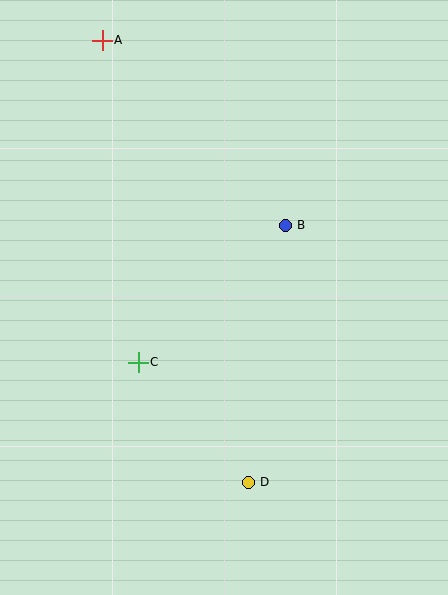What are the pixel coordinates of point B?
Point B is at (285, 225).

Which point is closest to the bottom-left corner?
Point C is closest to the bottom-left corner.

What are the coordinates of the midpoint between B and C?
The midpoint between B and C is at (212, 294).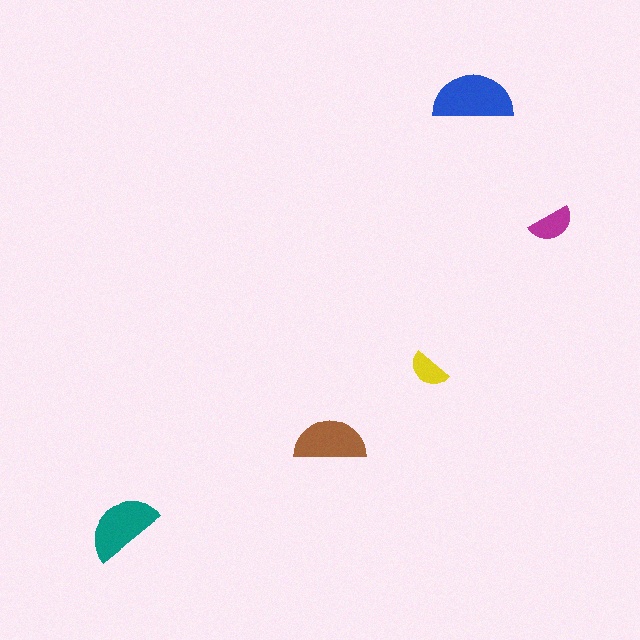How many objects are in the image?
There are 5 objects in the image.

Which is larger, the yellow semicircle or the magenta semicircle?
The magenta one.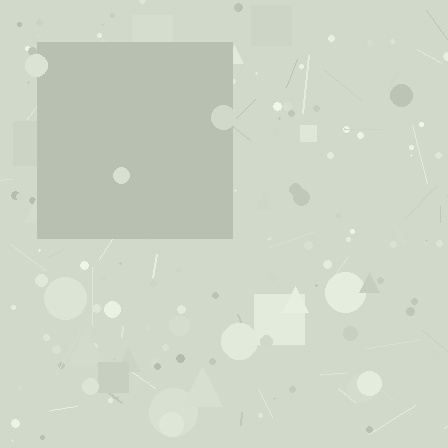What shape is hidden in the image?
A square is hidden in the image.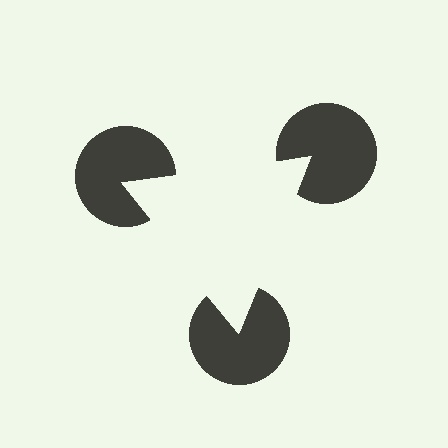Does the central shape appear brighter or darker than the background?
It typically appears slightly brighter than the background, even though no actual brightness change is drawn.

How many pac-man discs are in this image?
There are 3 — one at each vertex of the illusory triangle.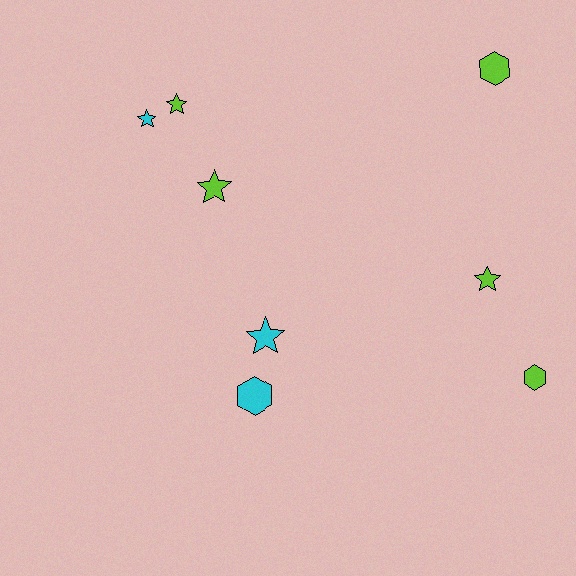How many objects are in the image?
There are 8 objects.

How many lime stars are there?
There are 3 lime stars.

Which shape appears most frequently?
Star, with 5 objects.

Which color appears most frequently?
Lime, with 5 objects.